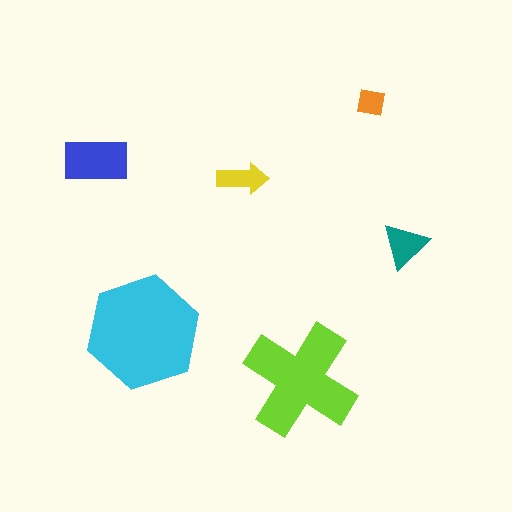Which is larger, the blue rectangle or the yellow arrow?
The blue rectangle.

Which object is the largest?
The cyan hexagon.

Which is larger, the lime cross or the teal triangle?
The lime cross.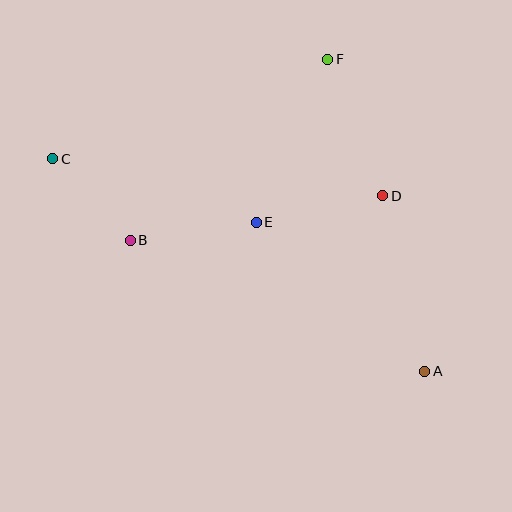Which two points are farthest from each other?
Points A and C are farthest from each other.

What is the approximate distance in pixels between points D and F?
The distance between D and F is approximately 147 pixels.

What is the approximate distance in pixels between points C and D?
The distance between C and D is approximately 332 pixels.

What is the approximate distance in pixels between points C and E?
The distance between C and E is approximately 213 pixels.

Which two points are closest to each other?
Points B and C are closest to each other.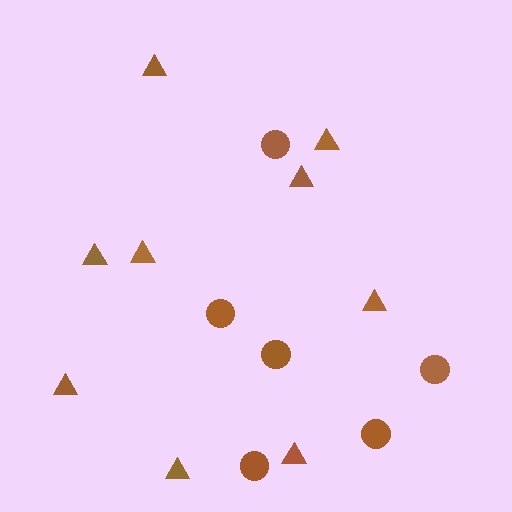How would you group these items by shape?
There are 2 groups: one group of triangles (9) and one group of circles (6).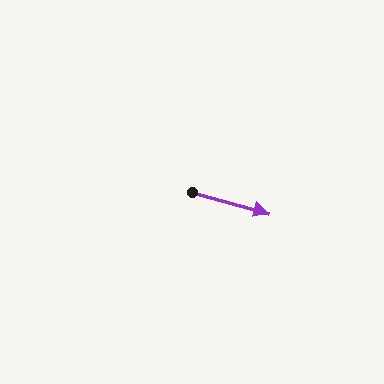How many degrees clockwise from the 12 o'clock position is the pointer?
Approximately 105 degrees.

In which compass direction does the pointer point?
East.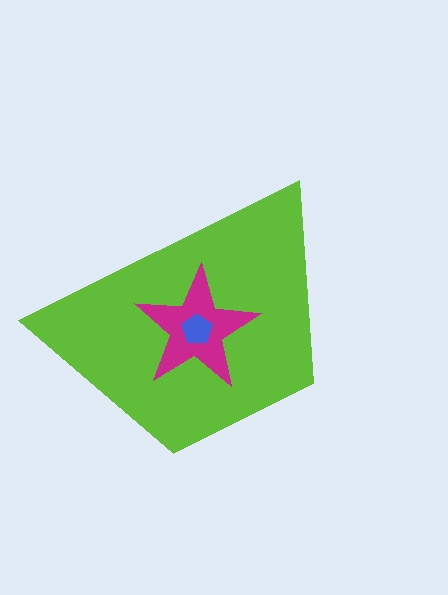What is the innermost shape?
The blue pentagon.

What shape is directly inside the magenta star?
The blue pentagon.